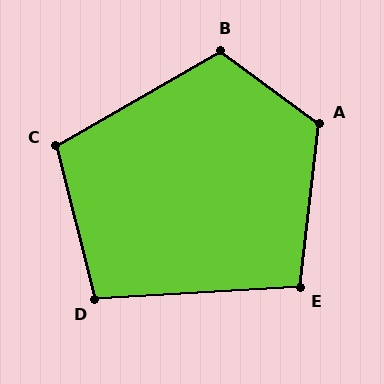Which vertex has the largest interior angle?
A, at approximately 120 degrees.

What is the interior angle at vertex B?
Approximately 114 degrees (obtuse).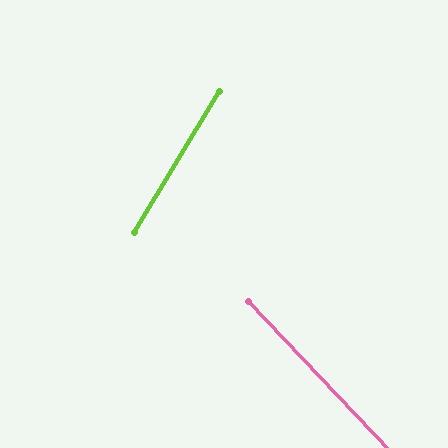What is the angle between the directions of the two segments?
Approximately 74 degrees.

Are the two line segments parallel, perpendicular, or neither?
Neither parallel nor perpendicular — they differ by about 74°.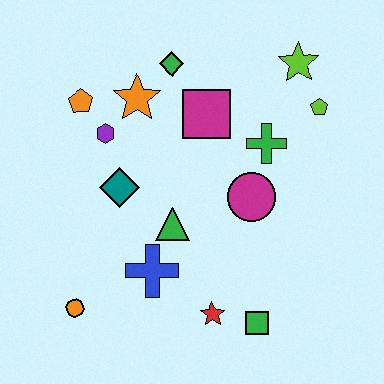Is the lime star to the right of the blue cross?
Yes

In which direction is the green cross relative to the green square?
The green cross is above the green square.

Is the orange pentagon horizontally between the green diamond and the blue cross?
No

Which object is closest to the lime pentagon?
The lime star is closest to the lime pentagon.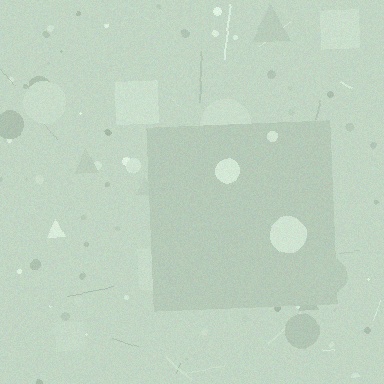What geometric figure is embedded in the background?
A square is embedded in the background.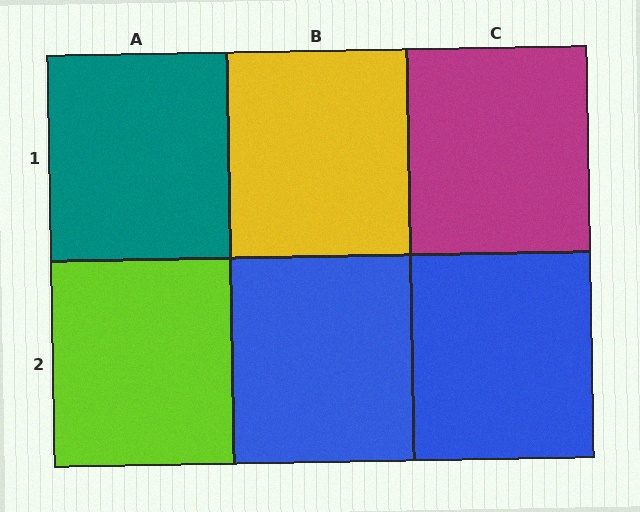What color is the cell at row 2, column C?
Blue.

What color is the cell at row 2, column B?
Blue.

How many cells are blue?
2 cells are blue.